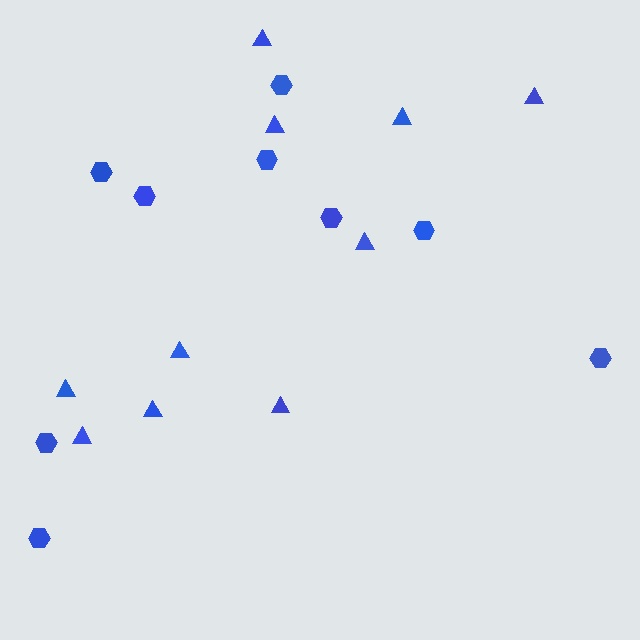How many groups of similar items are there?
There are 2 groups: one group of hexagons (9) and one group of triangles (10).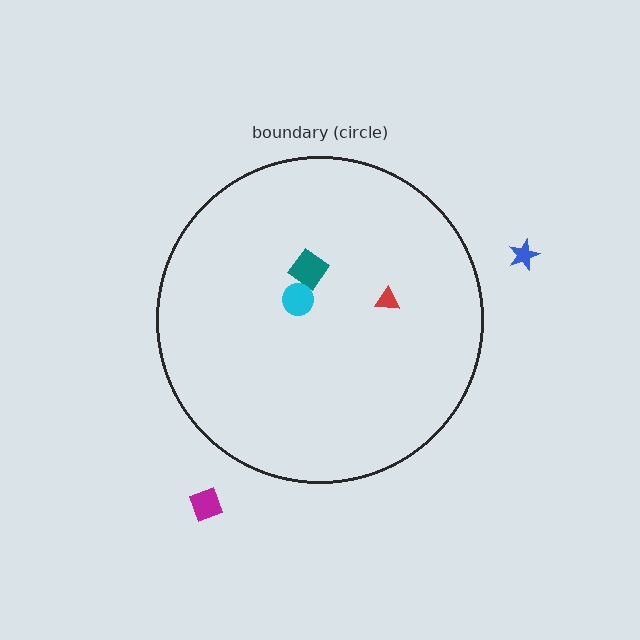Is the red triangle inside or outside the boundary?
Inside.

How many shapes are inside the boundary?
3 inside, 2 outside.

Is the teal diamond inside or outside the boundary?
Inside.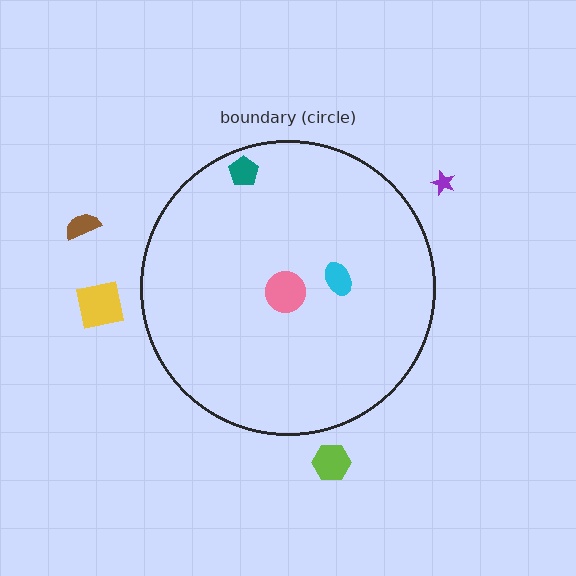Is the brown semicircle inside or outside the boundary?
Outside.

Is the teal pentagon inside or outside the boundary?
Inside.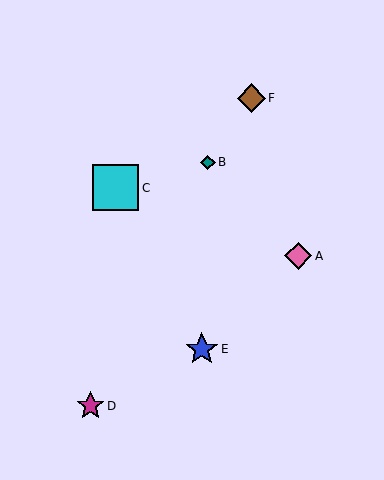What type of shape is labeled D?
Shape D is a magenta star.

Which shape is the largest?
The cyan square (labeled C) is the largest.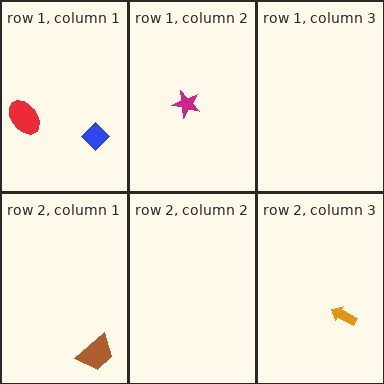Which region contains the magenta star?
The row 1, column 2 region.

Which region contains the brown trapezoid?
The row 2, column 1 region.